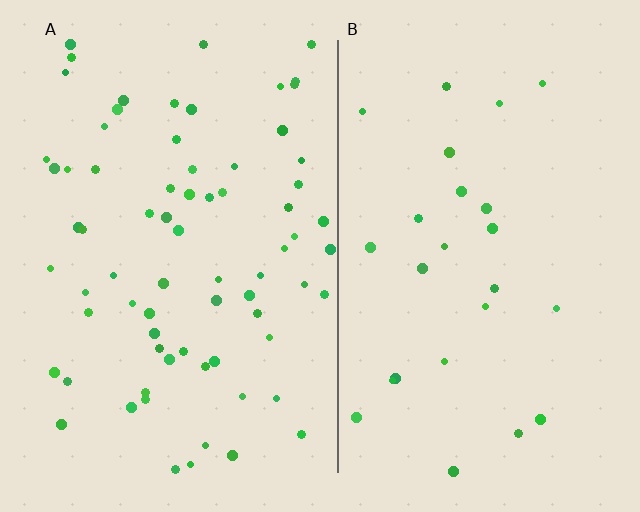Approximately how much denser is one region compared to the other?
Approximately 2.9× — region A over region B.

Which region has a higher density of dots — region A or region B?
A (the left).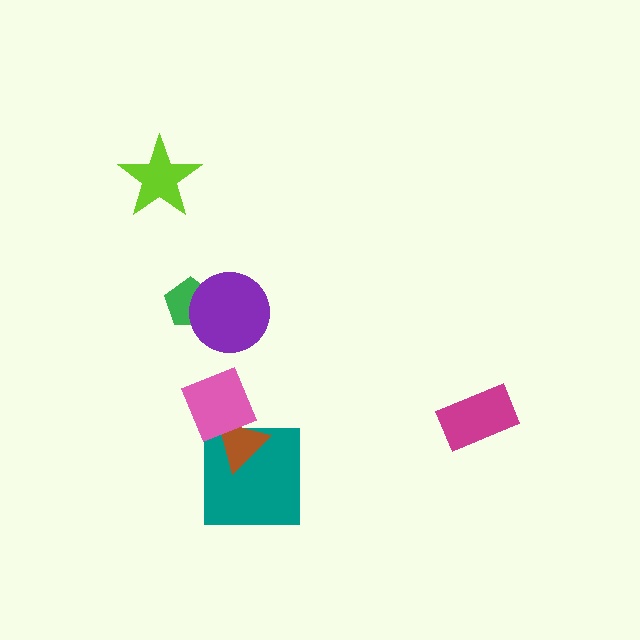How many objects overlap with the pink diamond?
2 objects overlap with the pink diamond.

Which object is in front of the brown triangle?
The pink diamond is in front of the brown triangle.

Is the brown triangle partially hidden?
Yes, it is partially covered by another shape.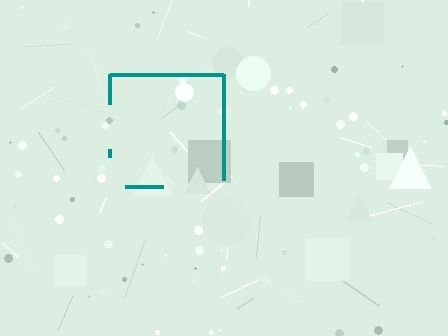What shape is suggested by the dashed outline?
The dashed outline suggests a square.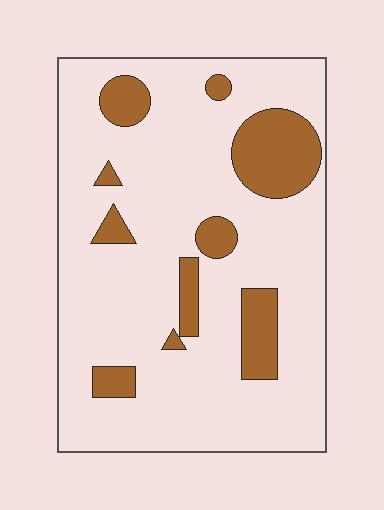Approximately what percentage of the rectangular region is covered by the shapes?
Approximately 20%.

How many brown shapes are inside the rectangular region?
10.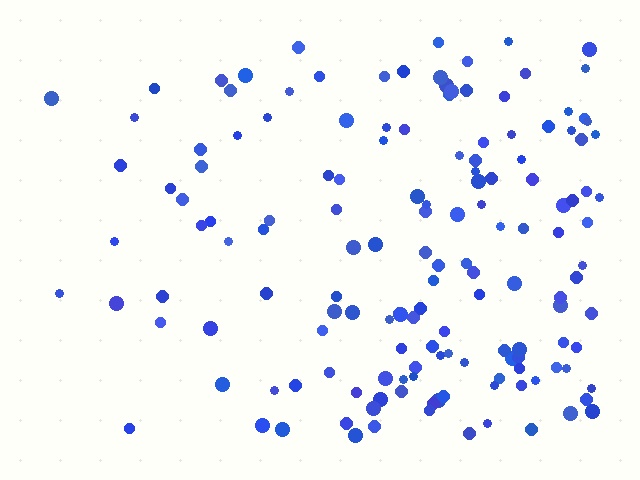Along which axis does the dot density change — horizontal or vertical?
Horizontal.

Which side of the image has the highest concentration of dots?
The right.